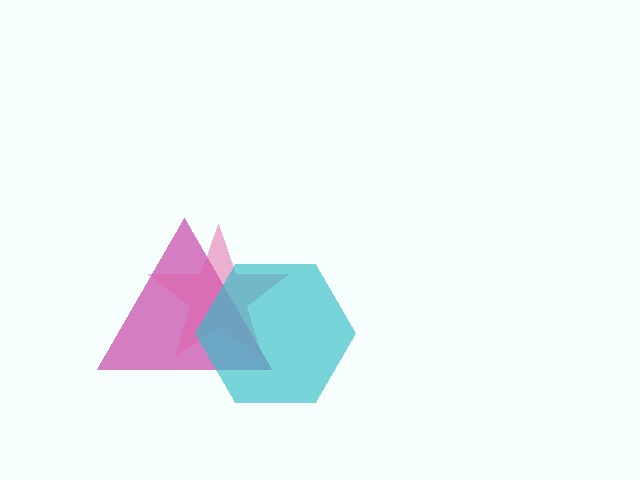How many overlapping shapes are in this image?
There are 3 overlapping shapes in the image.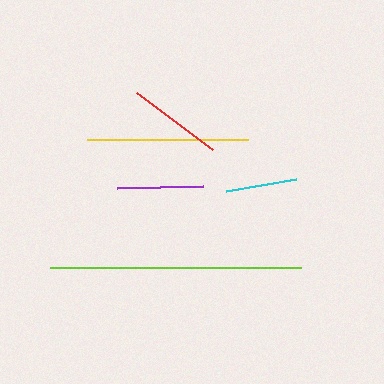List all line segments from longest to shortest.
From longest to shortest: lime, yellow, red, purple, cyan.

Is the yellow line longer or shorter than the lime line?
The lime line is longer than the yellow line.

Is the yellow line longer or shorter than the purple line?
The yellow line is longer than the purple line.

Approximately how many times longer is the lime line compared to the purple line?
The lime line is approximately 2.9 times the length of the purple line.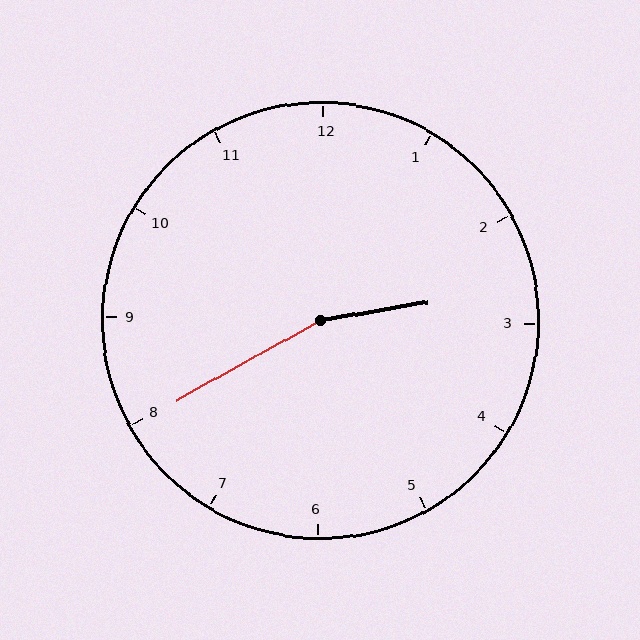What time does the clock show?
2:40.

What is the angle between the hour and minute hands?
Approximately 160 degrees.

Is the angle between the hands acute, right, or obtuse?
It is obtuse.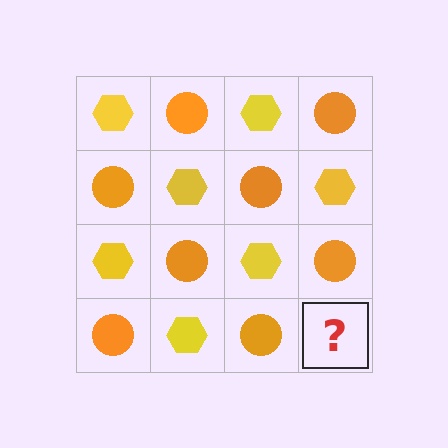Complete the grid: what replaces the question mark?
The question mark should be replaced with a yellow hexagon.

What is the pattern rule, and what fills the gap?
The rule is that it alternates yellow hexagon and orange circle in a checkerboard pattern. The gap should be filled with a yellow hexagon.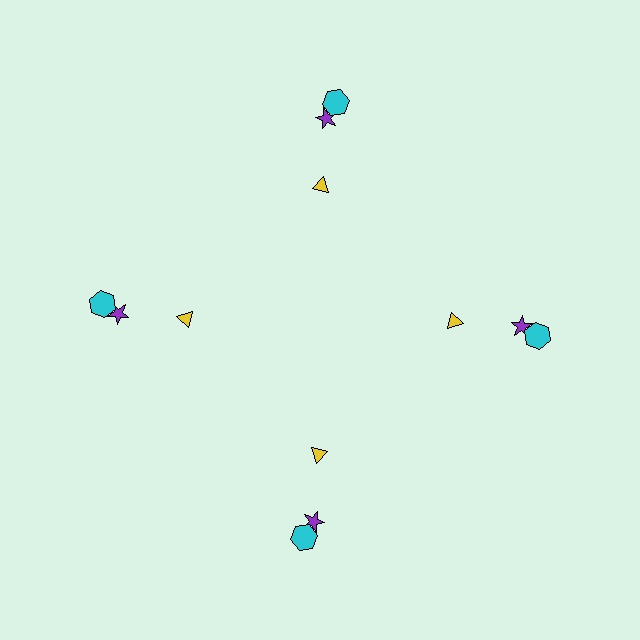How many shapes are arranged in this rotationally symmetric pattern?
There are 12 shapes, arranged in 4 groups of 3.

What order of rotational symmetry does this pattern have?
This pattern has 4-fold rotational symmetry.